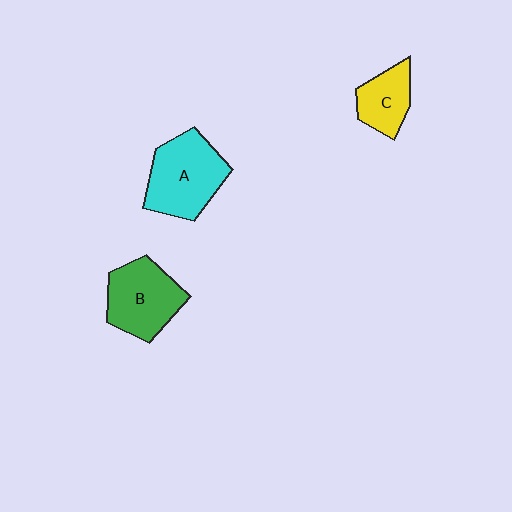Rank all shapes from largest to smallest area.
From largest to smallest: A (cyan), B (green), C (yellow).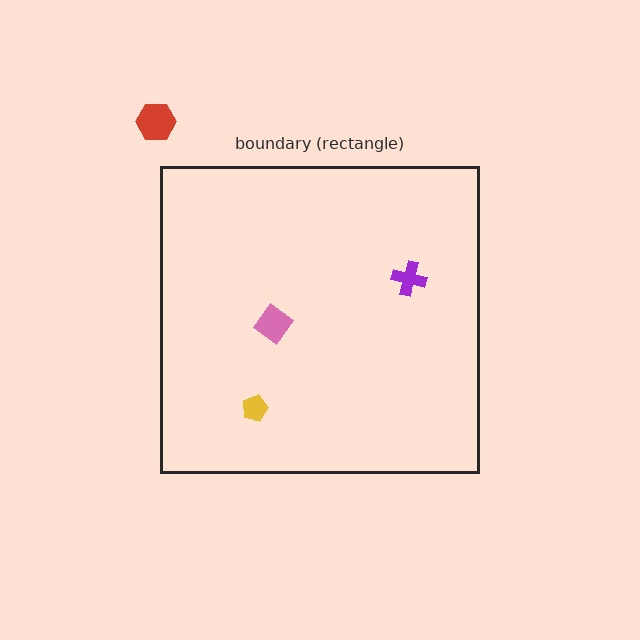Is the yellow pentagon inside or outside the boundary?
Inside.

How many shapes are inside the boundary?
3 inside, 1 outside.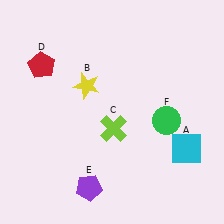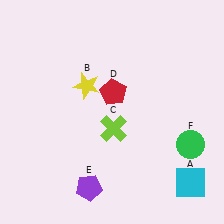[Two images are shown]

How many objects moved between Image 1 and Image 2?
3 objects moved between the two images.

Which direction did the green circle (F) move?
The green circle (F) moved down.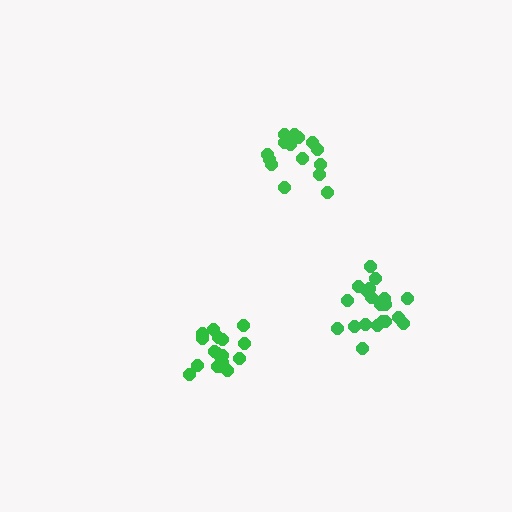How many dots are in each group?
Group 1: 20 dots, Group 2: 15 dots, Group 3: 17 dots (52 total).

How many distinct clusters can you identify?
There are 3 distinct clusters.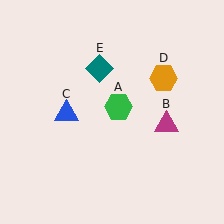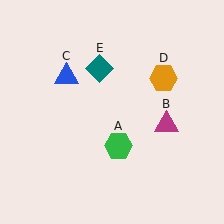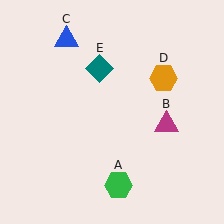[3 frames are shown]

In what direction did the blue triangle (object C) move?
The blue triangle (object C) moved up.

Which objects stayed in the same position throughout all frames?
Magenta triangle (object B) and orange hexagon (object D) and teal diamond (object E) remained stationary.